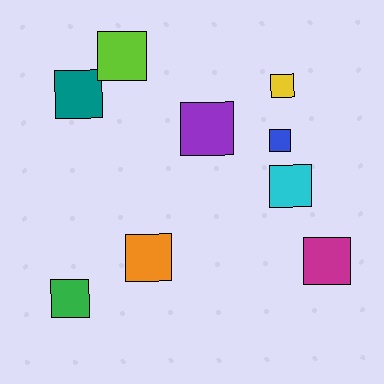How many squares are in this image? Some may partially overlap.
There are 9 squares.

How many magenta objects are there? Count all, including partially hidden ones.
There is 1 magenta object.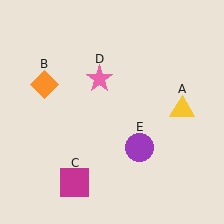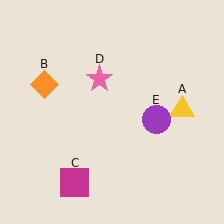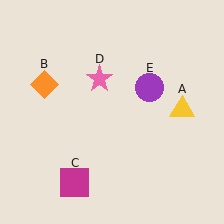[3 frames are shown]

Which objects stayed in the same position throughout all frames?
Yellow triangle (object A) and orange diamond (object B) and magenta square (object C) and pink star (object D) remained stationary.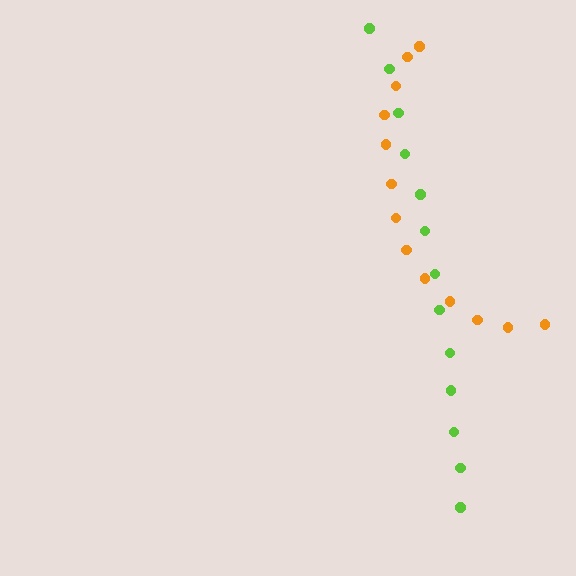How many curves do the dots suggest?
There are 2 distinct paths.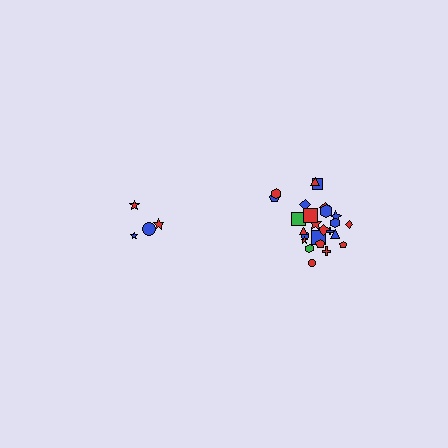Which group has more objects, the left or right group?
The right group.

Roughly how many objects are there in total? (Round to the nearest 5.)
Roughly 30 objects in total.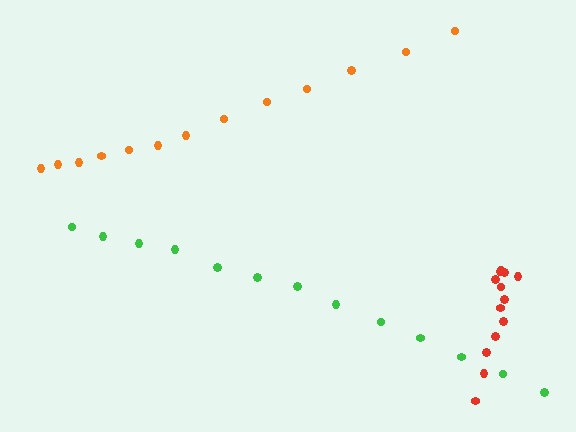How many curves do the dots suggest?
There are 3 distinct paths.